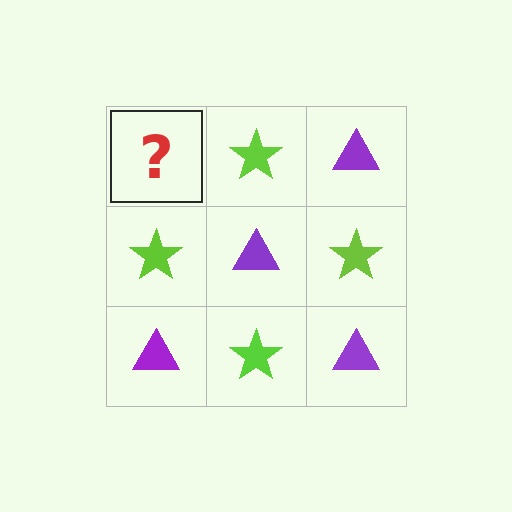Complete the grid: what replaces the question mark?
The question mark should be replaced with a purple triangle.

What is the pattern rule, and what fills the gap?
The rule is that it alternates purple triangle and lime star in a checkerboard pattern. The gap should be filled with a purple triangle.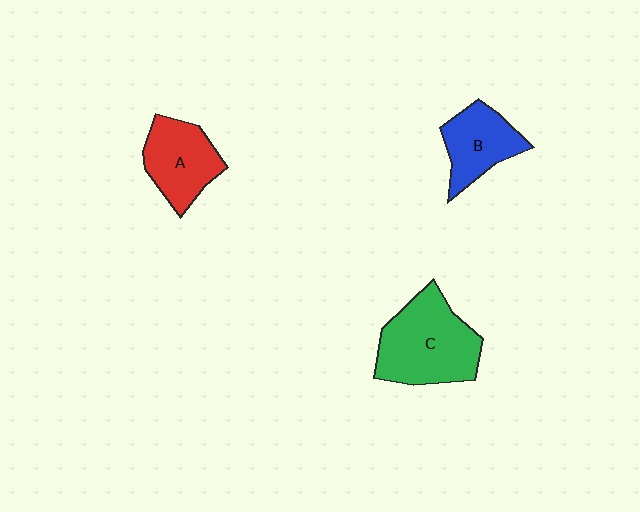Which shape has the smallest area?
Shape B (blue).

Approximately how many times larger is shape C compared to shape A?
Approximately 1.5 times.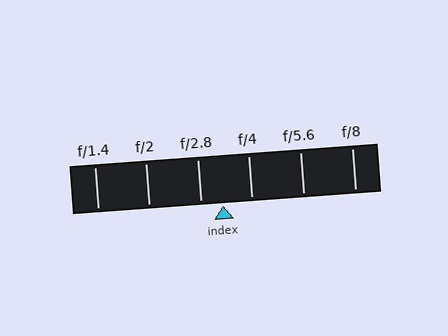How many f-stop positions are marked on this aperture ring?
There are 6 f-stop positions marked.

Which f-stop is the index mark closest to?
The index mark is closest to f/2.8.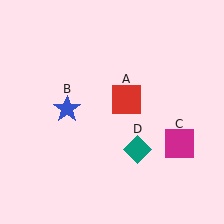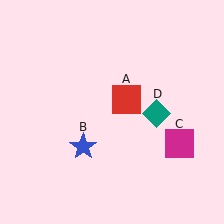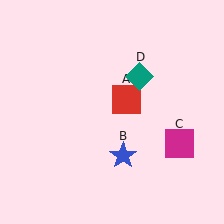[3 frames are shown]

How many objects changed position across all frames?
2 objects changed position: blue star (object B), teal diamond (object D).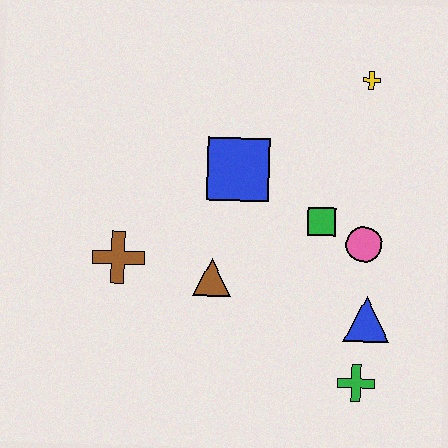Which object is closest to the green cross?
The blue triangle is closest to the green cross.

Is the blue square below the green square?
No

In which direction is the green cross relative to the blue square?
The green cross is below the blue square.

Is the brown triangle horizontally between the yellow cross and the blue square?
No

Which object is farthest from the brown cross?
The yellow cross is farthest from the brown cross.